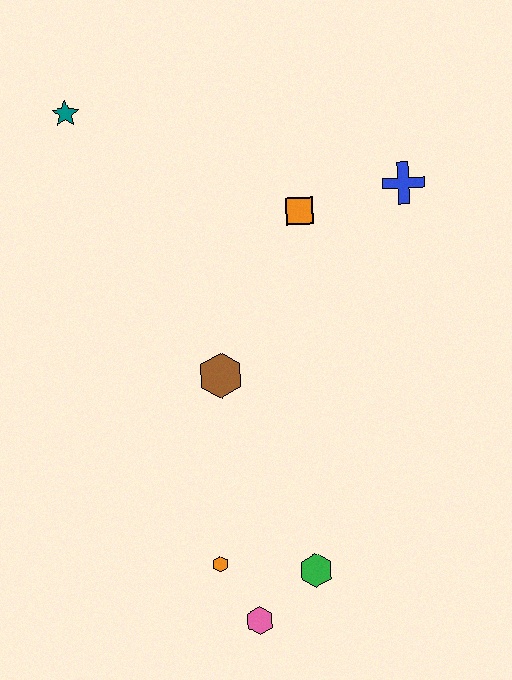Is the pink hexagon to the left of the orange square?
Yes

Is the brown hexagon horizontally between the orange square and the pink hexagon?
No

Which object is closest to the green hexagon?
The pink hexagon is closest to the green hexagon.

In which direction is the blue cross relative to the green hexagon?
The blue cross is above the green hexagon.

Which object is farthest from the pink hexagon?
The teal star is farthest from the pink hexagon.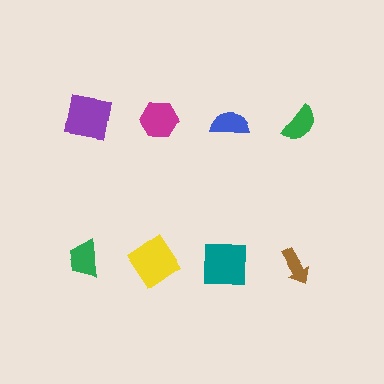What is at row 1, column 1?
A purple square.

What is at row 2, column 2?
A yellow diamond.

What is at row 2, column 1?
A green trapezoid.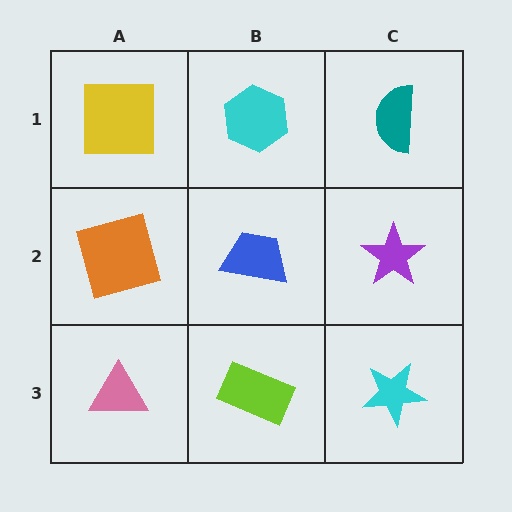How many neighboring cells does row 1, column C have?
2.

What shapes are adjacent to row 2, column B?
A cyan hexagon (row 1, column B), a lime rectangle (row 3, column B), an orange square (row 2, column A), a purple star (row 2, column C).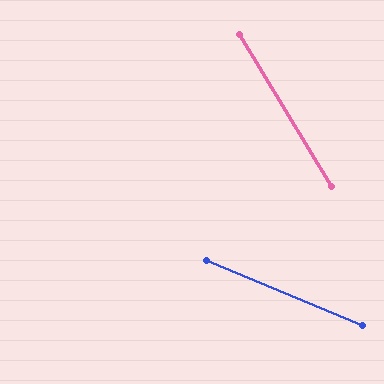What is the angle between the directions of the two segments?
Approximately 36 degrees.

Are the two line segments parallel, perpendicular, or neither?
Neither parallel nor perpendicular — they differ by about 36°.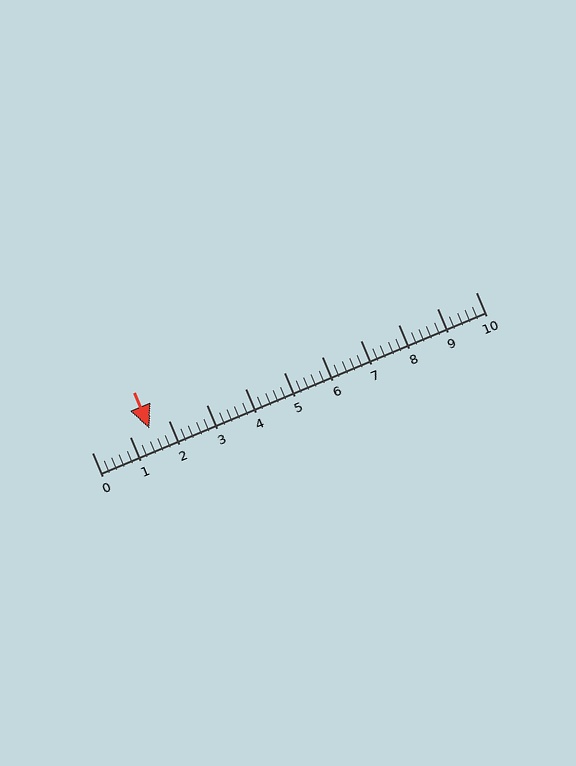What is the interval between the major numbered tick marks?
The major tick marks are spaced 1 units apart.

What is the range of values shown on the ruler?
The ruler shows values from 0 to 10.